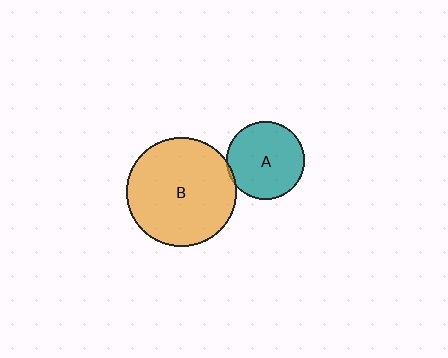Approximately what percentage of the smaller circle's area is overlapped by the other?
Approximately 5%.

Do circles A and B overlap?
Yes.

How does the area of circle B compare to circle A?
Approximately 2.0 times.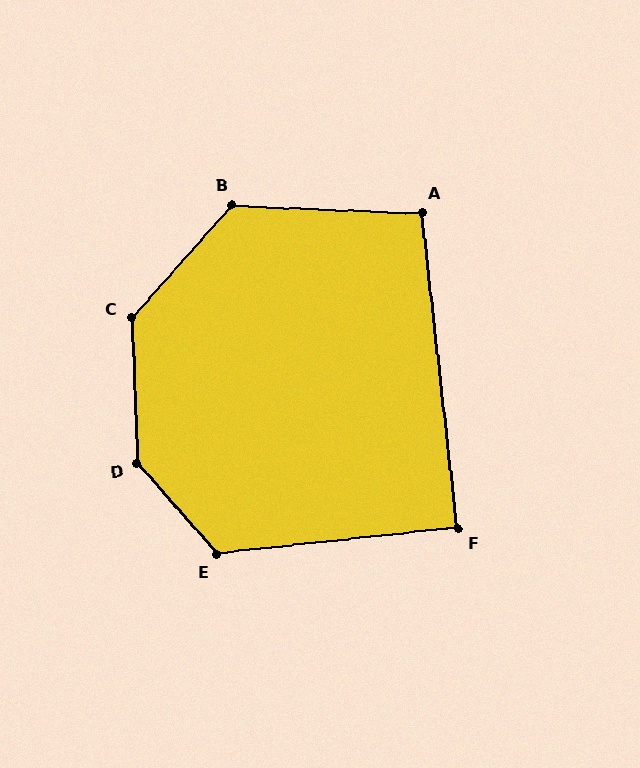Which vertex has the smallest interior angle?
F, at approximately 90 degrees.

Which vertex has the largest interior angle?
D, at approximately 141 degrees.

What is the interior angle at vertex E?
Approximately 125 degrees (obtuse).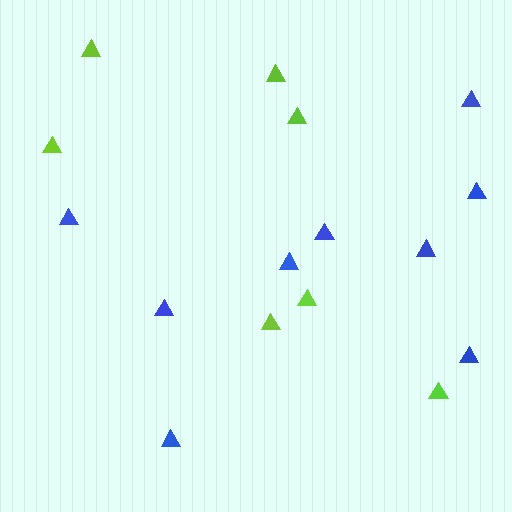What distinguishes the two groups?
There are 2 groups: one group of blue triangles (9) and one group of lime triangles (7).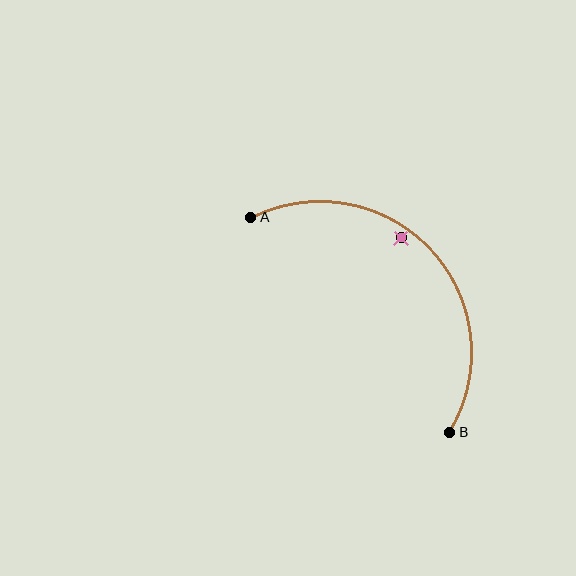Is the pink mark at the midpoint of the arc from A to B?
No — the pink mark does not lie on the arc at all. It sits slightly inside the curve.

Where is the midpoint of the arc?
The arc midpoint is the point on the curve farthest from the straight line joining A and B. It sits above and to the right of that line.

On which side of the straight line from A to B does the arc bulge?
The arc bulges above and to the right of the straight line connecting A and B.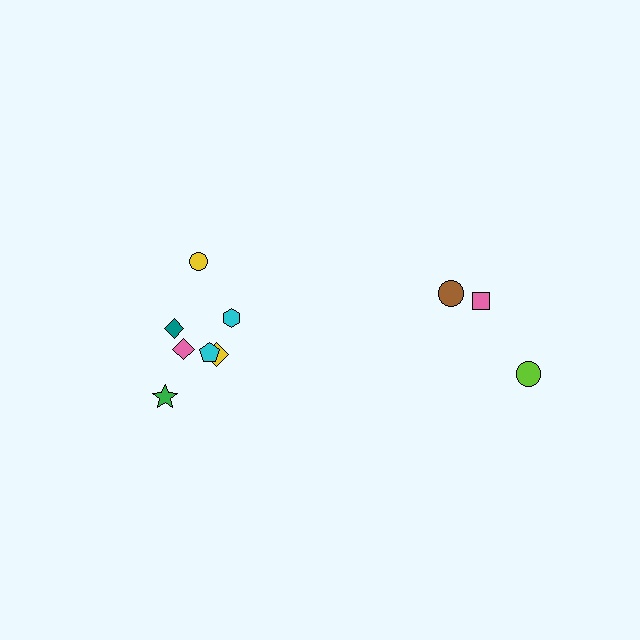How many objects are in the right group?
There are 3 objects.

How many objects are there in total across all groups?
There are 10 objects.